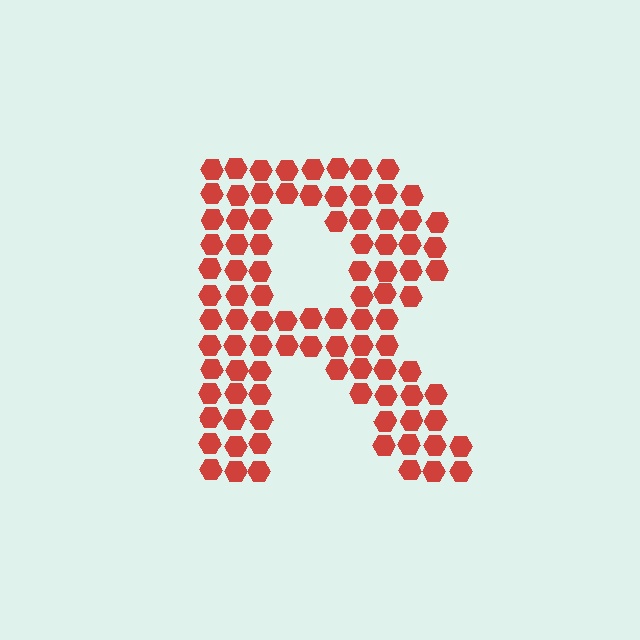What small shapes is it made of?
It is made of small hexagons.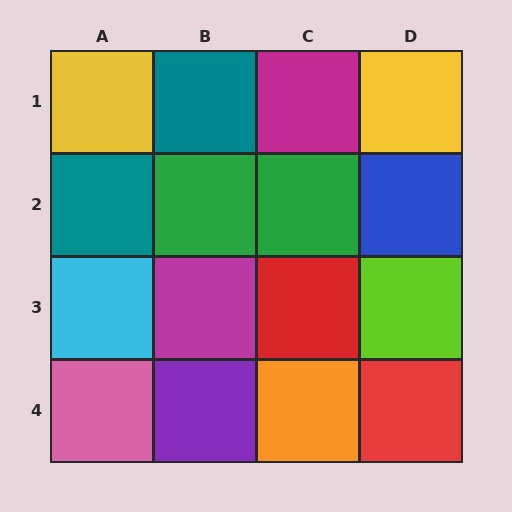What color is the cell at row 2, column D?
Blue.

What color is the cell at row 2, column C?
Green.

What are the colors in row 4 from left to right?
Pink, purple, orange, red.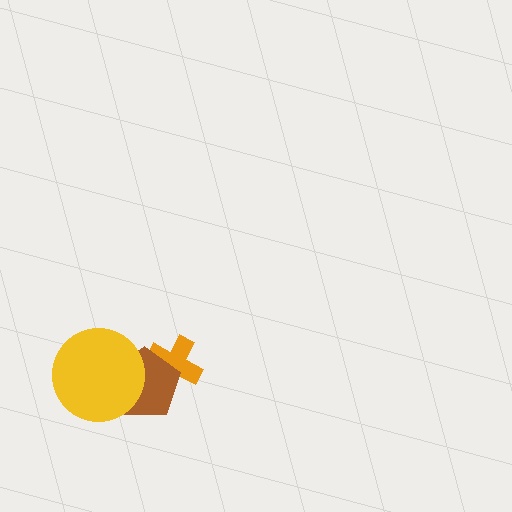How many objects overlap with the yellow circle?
1 object overlaps with the yellow circle.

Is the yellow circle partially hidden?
No, no other shape covers it.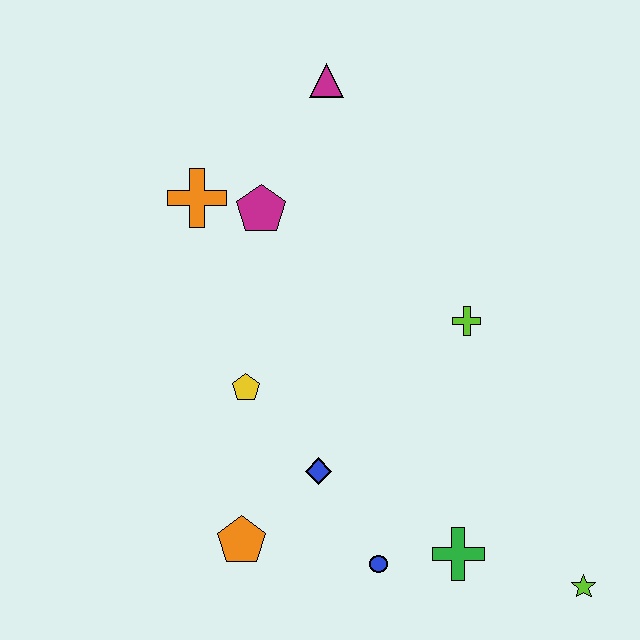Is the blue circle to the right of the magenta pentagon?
Yes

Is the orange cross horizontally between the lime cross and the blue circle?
No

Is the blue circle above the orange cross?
No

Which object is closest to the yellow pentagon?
The blue diamond is closest to the yellow pentagon.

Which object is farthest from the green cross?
The magenta triangle is farthest from the green cross.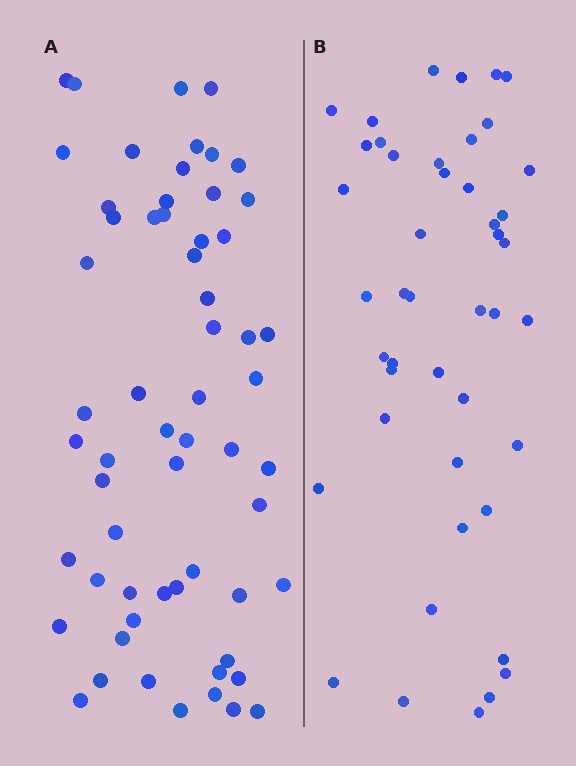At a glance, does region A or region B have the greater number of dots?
Region A (the left region) has more dots.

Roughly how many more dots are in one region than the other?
Region A has approximately 15 more dots than region B.